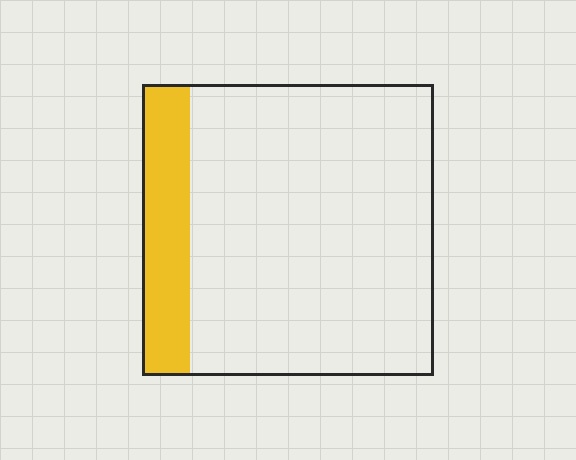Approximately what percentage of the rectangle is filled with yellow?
Approximately 15%.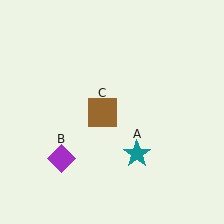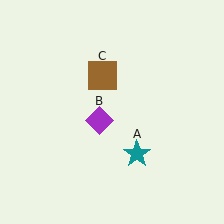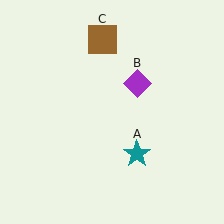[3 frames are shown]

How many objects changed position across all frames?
2 objects changed position: purple diamond (object B), brown square (object C).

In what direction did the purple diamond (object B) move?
The purple diamond (object B) moved up and to the right.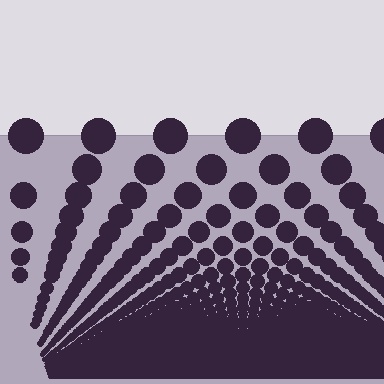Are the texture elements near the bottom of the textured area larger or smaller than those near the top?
Smaller. The gradient is inverted — elements near the bottom are smaller and denser.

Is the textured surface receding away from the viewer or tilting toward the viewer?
The surface appears to tilt toward the viewer. Texture elements get larger and sparser toward the top.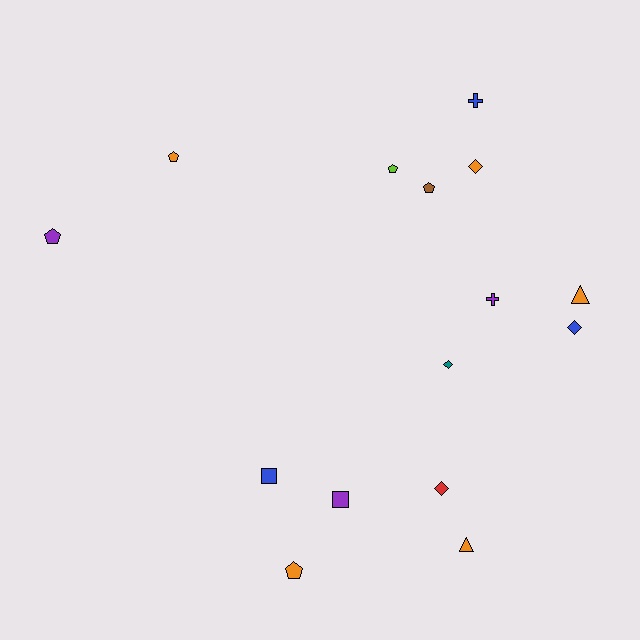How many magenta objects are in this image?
There are no magenta objects.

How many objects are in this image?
There are 15 objects.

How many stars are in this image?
There are no stars.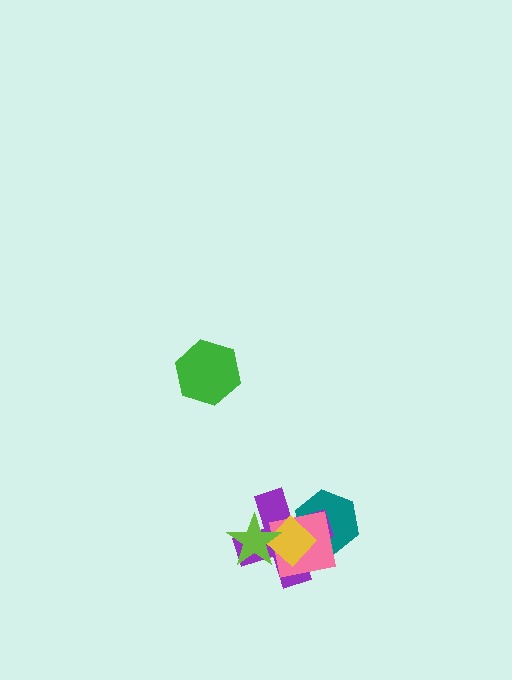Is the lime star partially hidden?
No, no other shape covers it.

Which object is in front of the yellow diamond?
The lime star is in front of the yellow diamond.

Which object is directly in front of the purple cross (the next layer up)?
The pink square is directly in front of the purple cross.